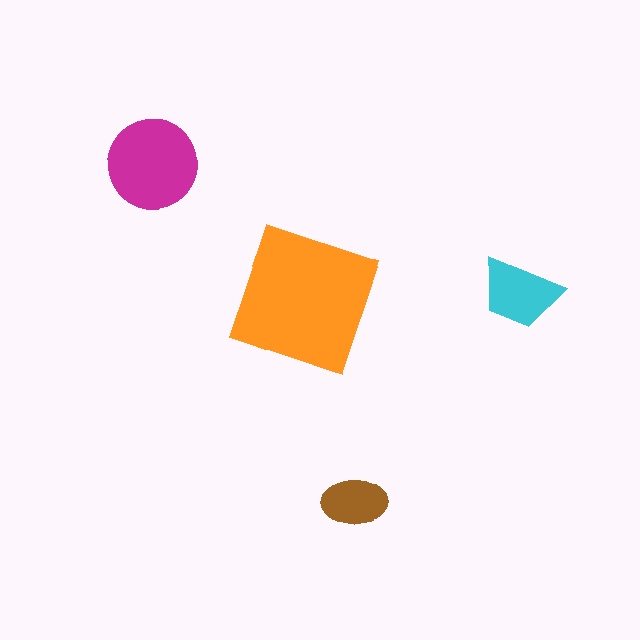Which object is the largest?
The orange square.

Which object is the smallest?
The brown ellipse.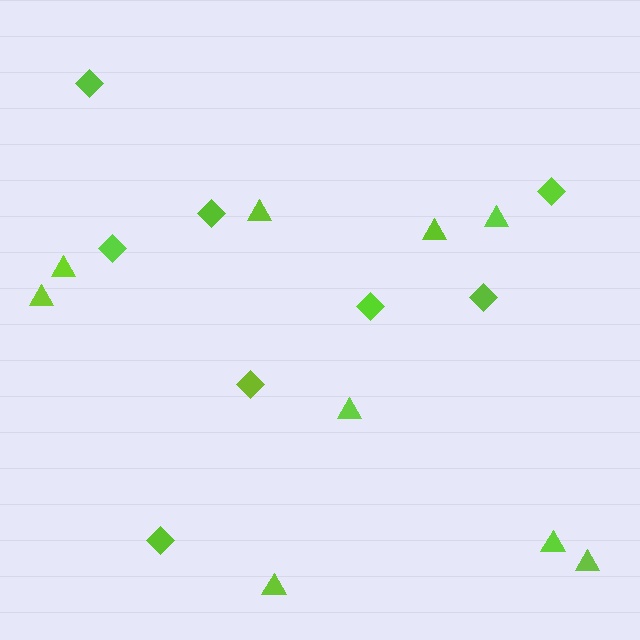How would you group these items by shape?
There are 2 groups: one group of triangles (9) and one group of diamonds (8).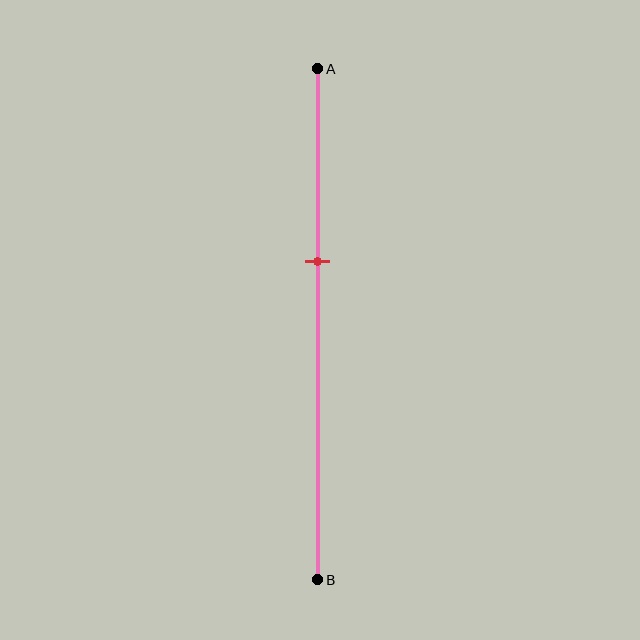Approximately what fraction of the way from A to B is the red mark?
The red mark is approximately 40% of the way from A to B.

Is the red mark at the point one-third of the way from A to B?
No, the mark is at about 40% from A, not at the 33% one-third point.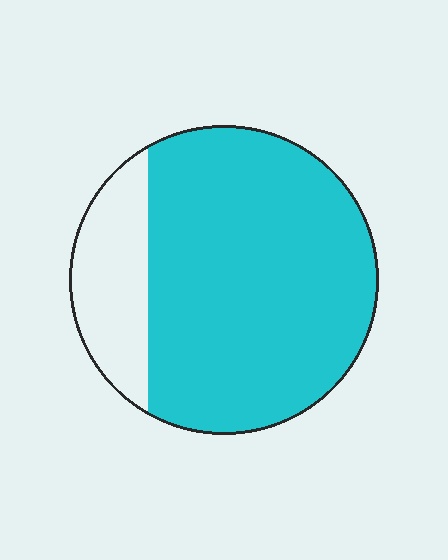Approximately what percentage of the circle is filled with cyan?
Approximately 80%.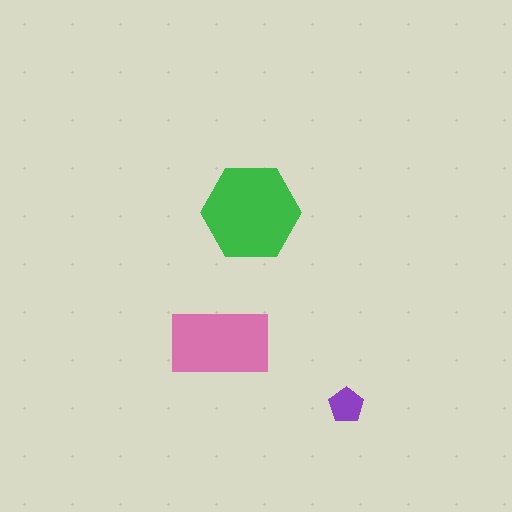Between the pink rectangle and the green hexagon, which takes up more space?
The green hexagon.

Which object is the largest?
The green hexagon.